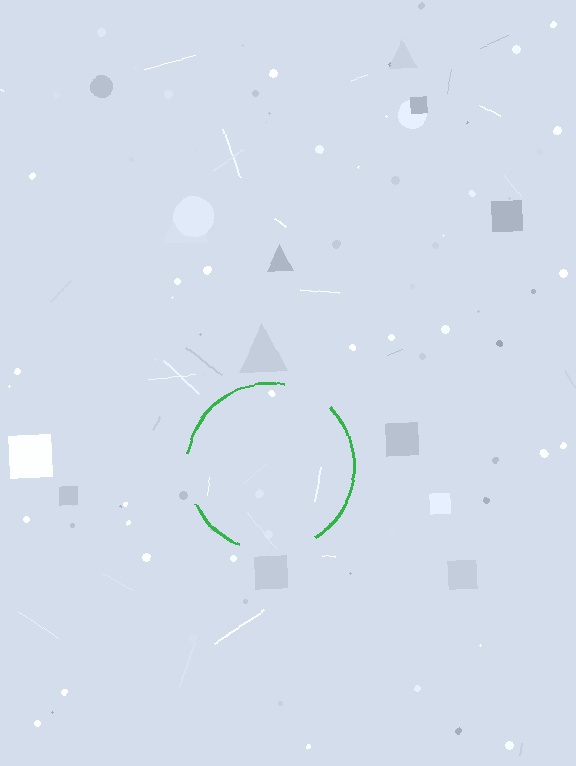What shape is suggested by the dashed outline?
The dashed outline suggests a circle.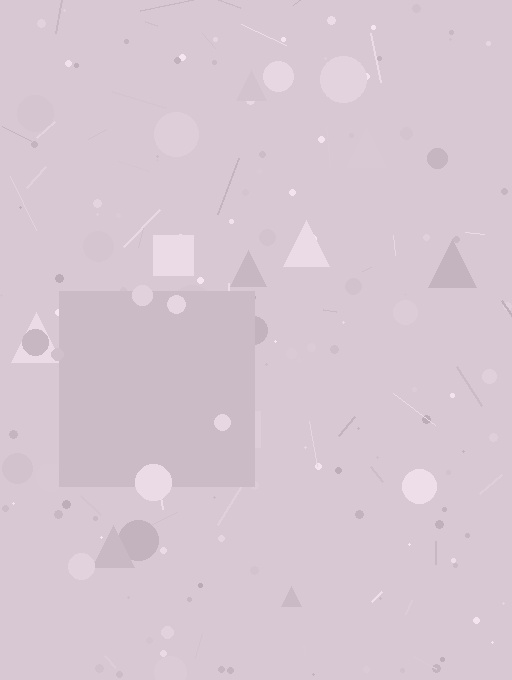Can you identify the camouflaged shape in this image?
The camouflaged shape is a square.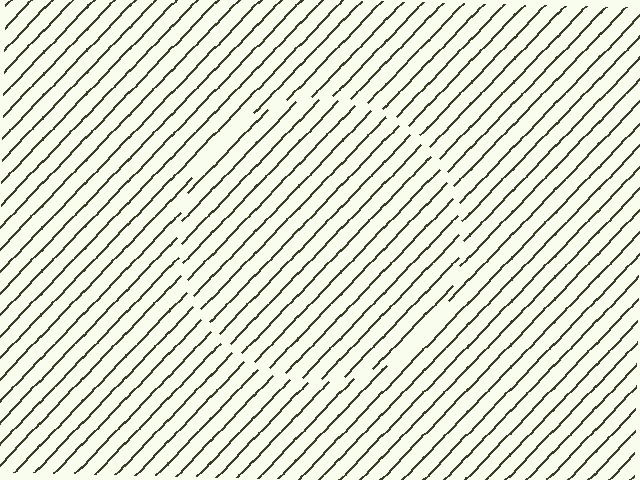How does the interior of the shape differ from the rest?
The interior of the shape contains the same grating, shifted by half a period — the contour is defined by the phase discontinuity where line-ends from the inner and outer gratings abut.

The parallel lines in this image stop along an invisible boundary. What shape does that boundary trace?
An illusory circle. The interior of the shape contains the same grating, shifted by half a period — the contour is defined by the phase discontinuity where line-ends from the inner and outer gratings abut.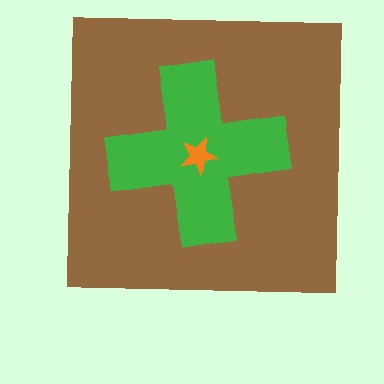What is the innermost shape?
The orange star.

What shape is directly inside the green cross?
The orange star.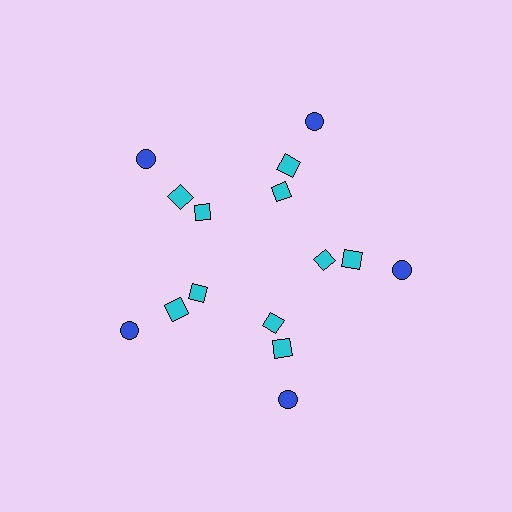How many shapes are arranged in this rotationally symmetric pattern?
There are 15 shapes, arranged in 5 groups of 3.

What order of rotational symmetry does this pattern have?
This pattern has 5-fold rotational symmetry.